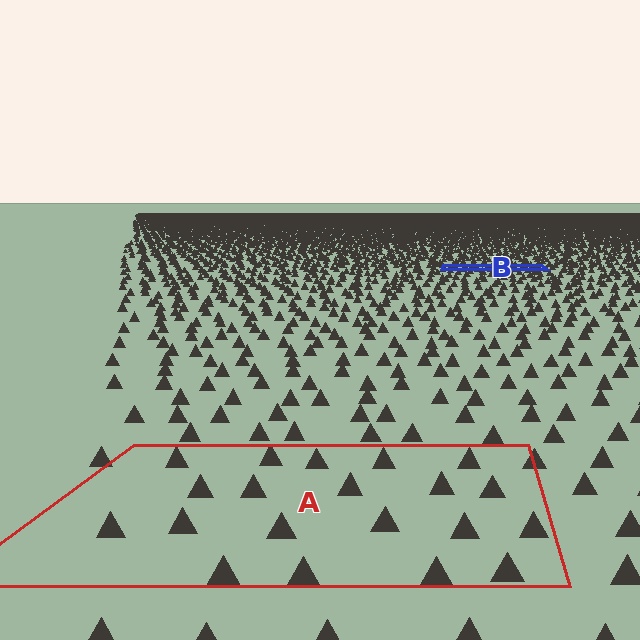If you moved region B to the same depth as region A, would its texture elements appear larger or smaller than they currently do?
They would appear larger. At a closer depth, the same texture elements are projected at a bigger on-screen size.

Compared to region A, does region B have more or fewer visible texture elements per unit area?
Region B has more texture elements per unit area — they are packed more densely because it is farther away.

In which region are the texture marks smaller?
The texture marks are smaller in region B, because it is farther away.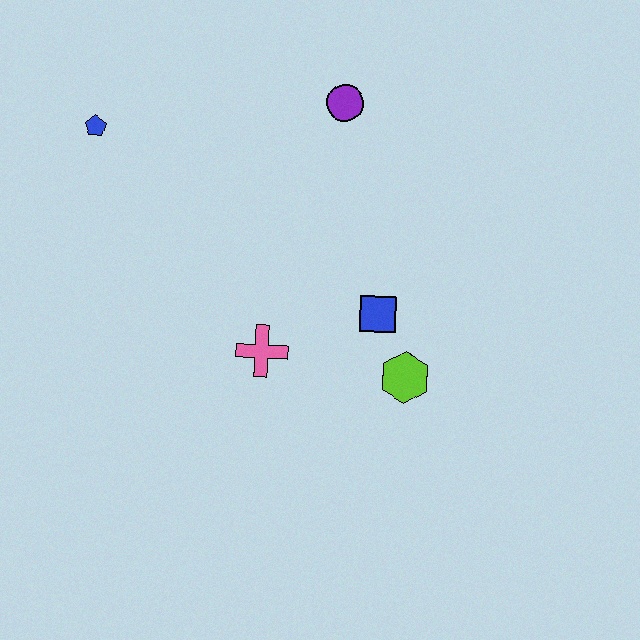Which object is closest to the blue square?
The lime hexagon is closest to the blue square.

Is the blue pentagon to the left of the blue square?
Yes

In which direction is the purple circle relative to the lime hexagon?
The purple circle is above the lime hexagon.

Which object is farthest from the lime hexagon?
The blue pentagon is farthest from the lime hexagon.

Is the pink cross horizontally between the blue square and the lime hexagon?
No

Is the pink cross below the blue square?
Yes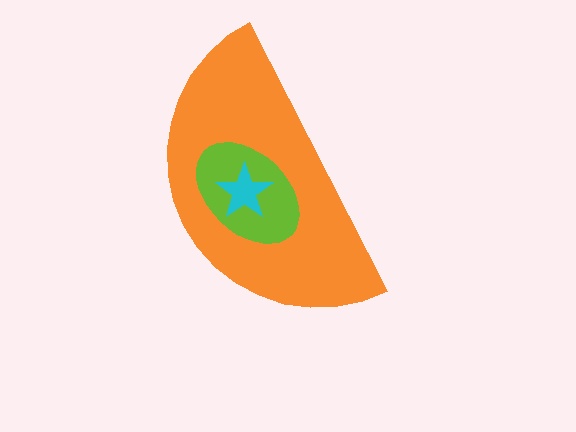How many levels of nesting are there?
3.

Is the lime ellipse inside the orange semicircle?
Yes.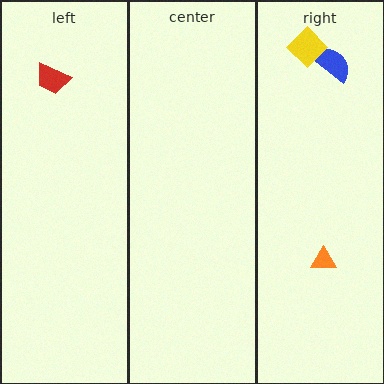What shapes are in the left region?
The red trapezoid.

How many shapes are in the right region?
3.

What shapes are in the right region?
The orange triangle, the blue semicircle, the yellow diamond.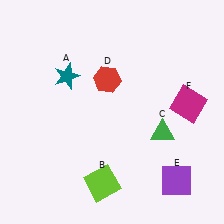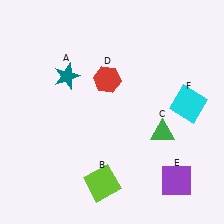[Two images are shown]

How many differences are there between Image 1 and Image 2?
There is 1 difference between the two images.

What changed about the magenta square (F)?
In Image 1, F is magenta. In Image 2, it changed to cyan.